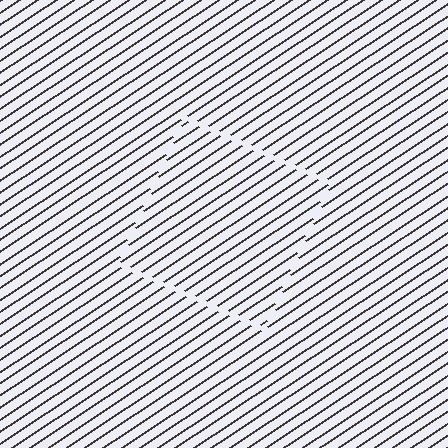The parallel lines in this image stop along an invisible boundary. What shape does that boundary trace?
An illusory square. The interior of the shape contains the same grating, shifted by half a period — the contour is defined by the phase discontinuity where line-ends from the inner and outer gratings abut.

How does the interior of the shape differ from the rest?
The interior of the shape contains the same grating, shifted by half a period — the contour is defined by the phase discontinuity where line-ends from the inner and outer gratings abut.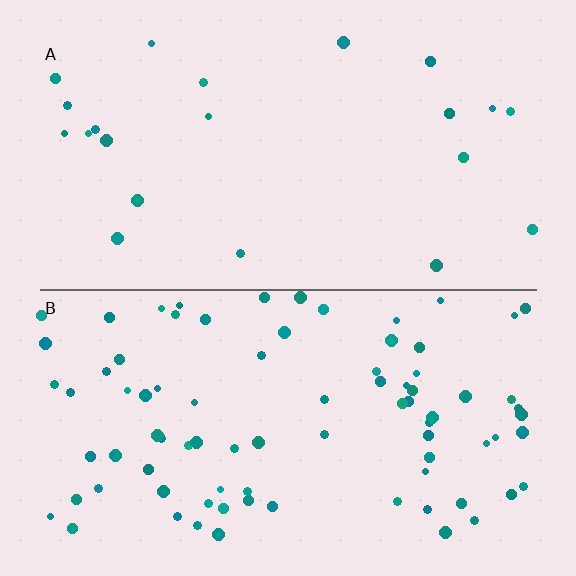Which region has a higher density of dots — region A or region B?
B (the bottom).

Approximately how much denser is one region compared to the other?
Approximately 3.9× — region B over region A.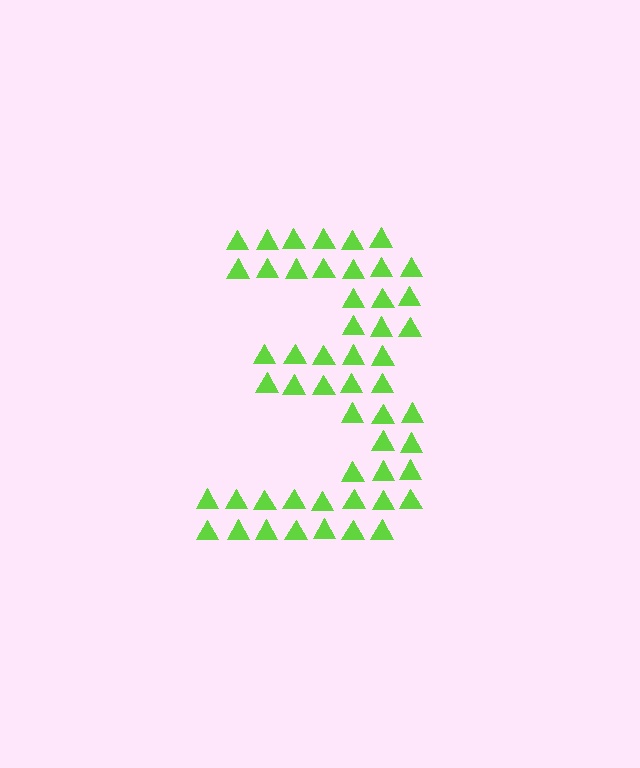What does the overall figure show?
The overall figure shows the digit 3.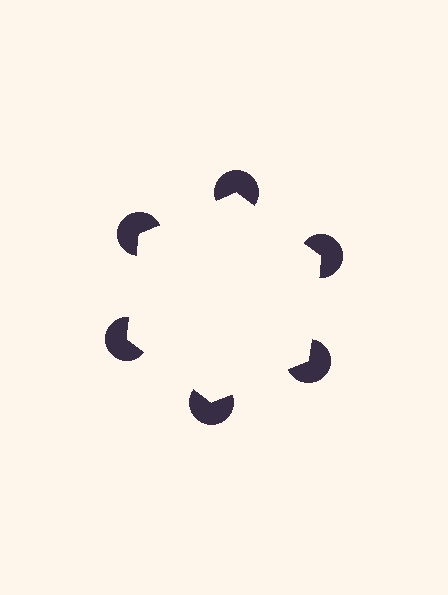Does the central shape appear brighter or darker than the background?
It typically appears slightly brighter than the background, even though no actual brightness change is drawn.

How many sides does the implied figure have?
6 sides.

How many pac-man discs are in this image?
There are 6 — one at each vertex of the illusory hexagon.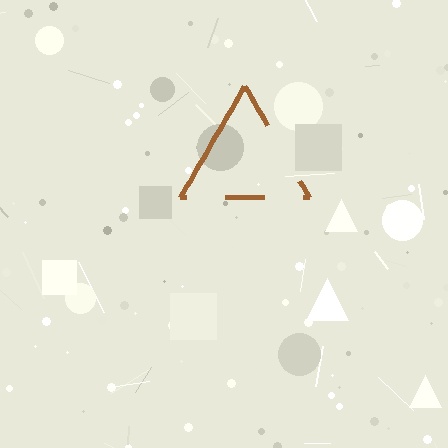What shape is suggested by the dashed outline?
The dashed outline suggests a triangle.